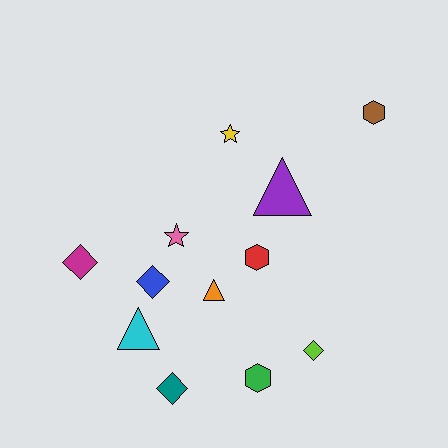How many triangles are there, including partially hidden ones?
There are 3 triangles.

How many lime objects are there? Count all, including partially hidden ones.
There is 1 lime object.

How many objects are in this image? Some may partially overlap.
There are 12 objects.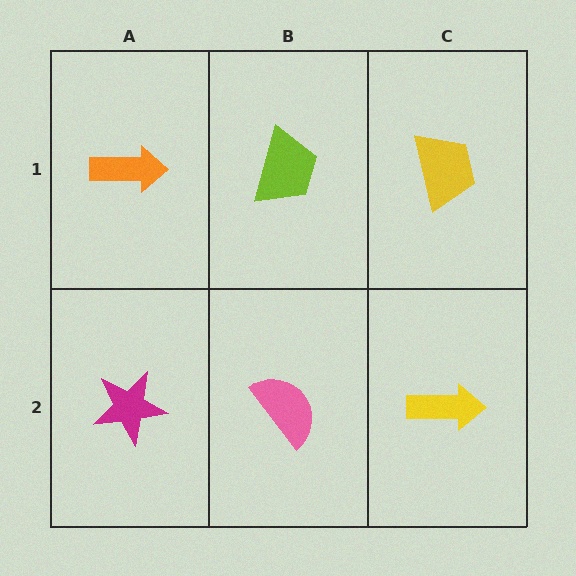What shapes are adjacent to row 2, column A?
An orange arrow (row 1, column A), a pink semicircle (row 2, column B).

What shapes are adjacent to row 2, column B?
A lime trapezoid (row 1, column B), a magenta star (row 2, column A), a yellow arrow (row 2, column C).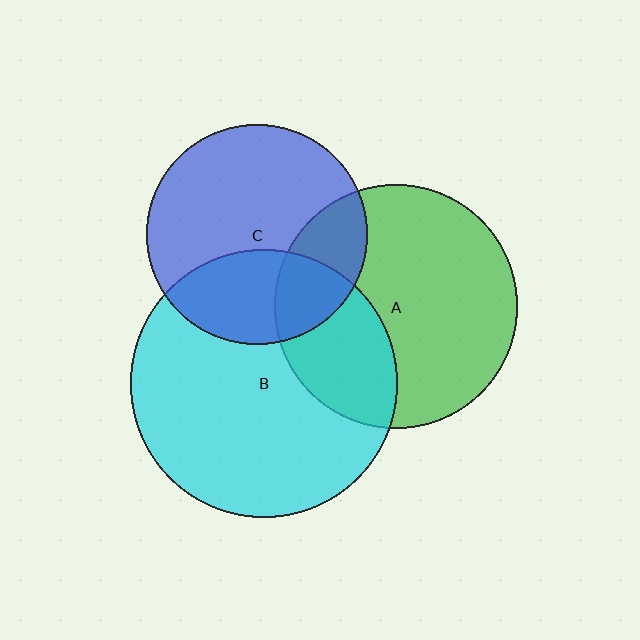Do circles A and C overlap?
Yes.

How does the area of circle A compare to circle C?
Approximately 1.2 times.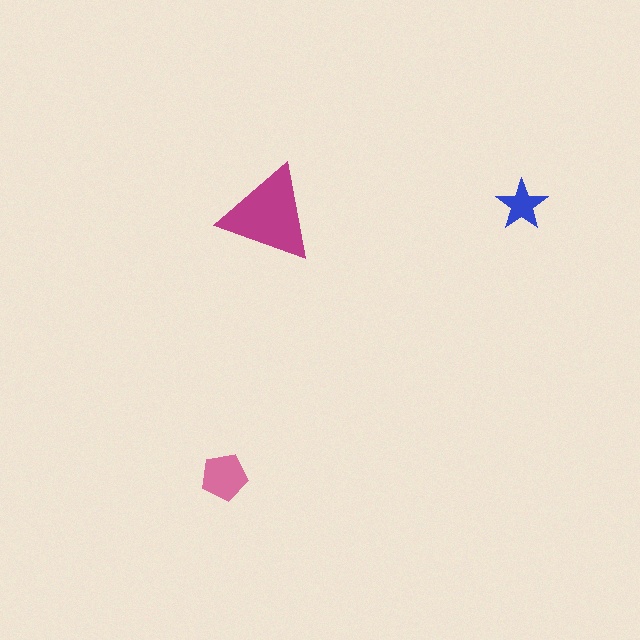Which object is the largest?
The magenta triangle.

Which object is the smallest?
The blue star.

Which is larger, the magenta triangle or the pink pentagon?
The magenta triangle.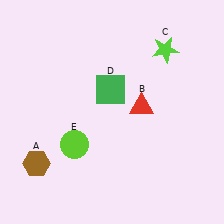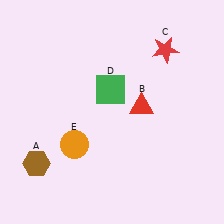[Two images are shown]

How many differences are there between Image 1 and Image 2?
There are 2 differences between the two images.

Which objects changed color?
C changed from lime to red. E changed from lime to orange.